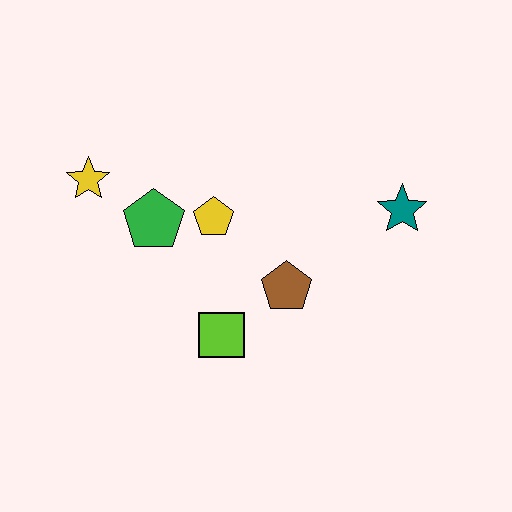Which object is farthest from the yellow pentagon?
The teal star is farthest from the yellow pentagon.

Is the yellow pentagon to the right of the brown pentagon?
No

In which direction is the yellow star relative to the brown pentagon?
The yellow star is to the left of the brown pentagon.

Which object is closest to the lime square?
The brown pentagon is closest to the lime square.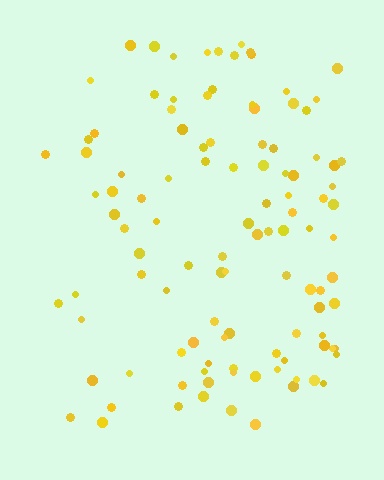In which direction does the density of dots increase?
From left to right, with the right side densest.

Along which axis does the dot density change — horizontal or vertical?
Horizontal.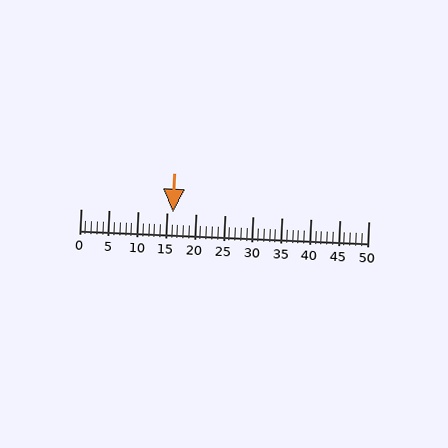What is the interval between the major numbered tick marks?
The major tick marks are spaced 5 units apart.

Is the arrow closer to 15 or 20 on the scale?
The arrow is closer to 15.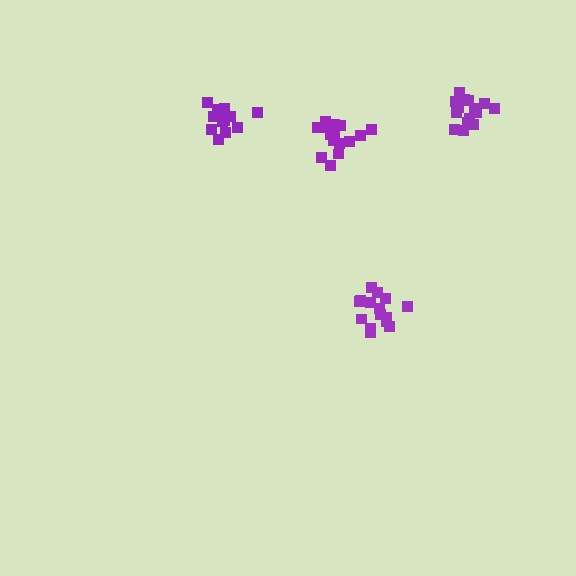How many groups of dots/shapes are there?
There are 4 groups.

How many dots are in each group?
Group 1: 15 dots, Group 2: 17 dots, Group 3: 15 dots, Group 4: 13 dots (60 total).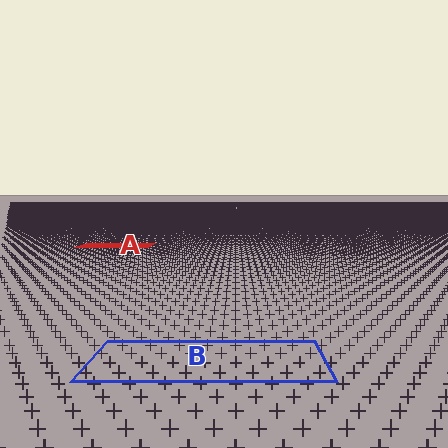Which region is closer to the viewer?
Region B is closer. The texture elements there are larger and more spread out.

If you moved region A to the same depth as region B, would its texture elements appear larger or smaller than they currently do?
They would appear larger. At a closer depth, the same texture elements are projected at a bigger on-screen size.